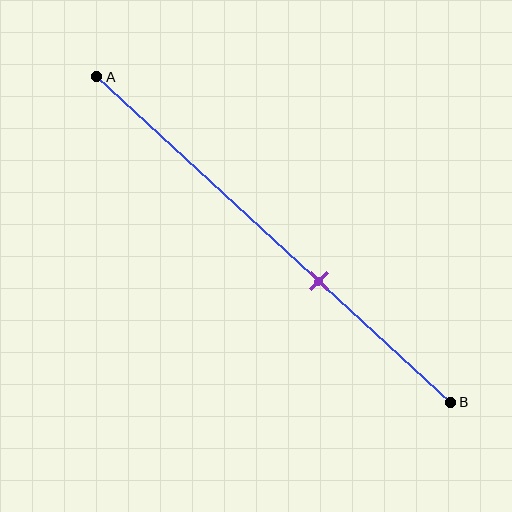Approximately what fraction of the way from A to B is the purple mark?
The purple mark is approximately 65% of the way from A to B.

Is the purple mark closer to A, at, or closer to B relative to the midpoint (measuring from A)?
The purple mark is closer to point B than the midpoint of segment AB.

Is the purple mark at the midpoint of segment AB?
No, the mark is at about 65% from A, not at the 50% midpoint.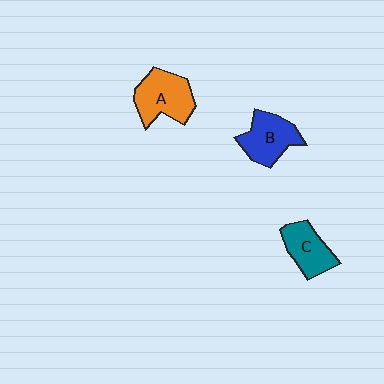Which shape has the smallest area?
Shape C (teal).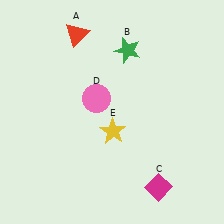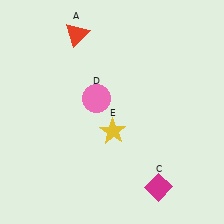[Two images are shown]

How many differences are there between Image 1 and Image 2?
There is 1 difference between the two images.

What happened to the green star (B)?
The green star (B) was removed in Image 2. It was in the top-right area of Image 1.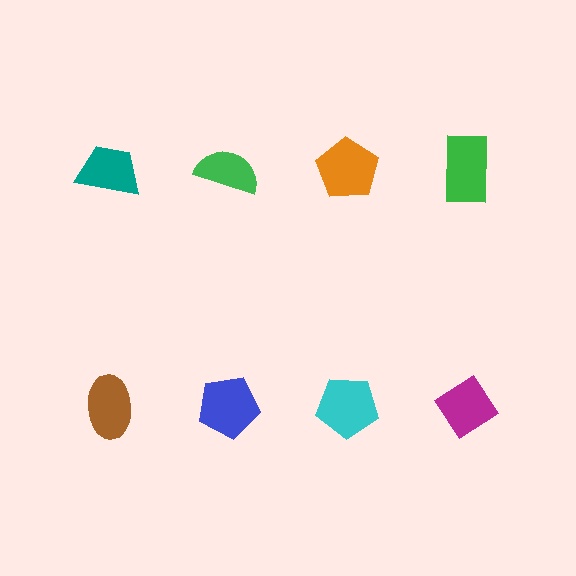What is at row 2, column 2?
A blue pentagon.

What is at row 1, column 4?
A green rectangle.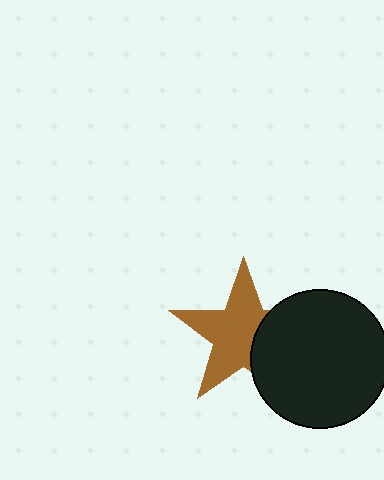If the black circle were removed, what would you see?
You would see the complete brown star.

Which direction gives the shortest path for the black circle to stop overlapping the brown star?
Moving right gives the shortest separation.